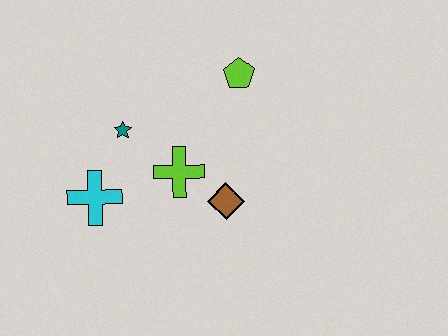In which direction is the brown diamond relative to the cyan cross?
The brown diamond is to the right of the cyan cross.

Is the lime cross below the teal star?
Yes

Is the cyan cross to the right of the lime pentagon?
No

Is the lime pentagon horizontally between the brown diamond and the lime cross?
No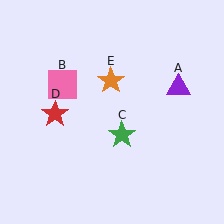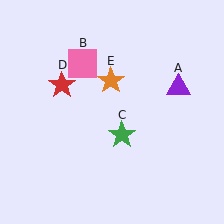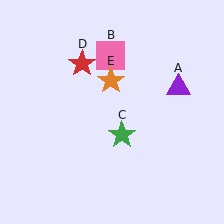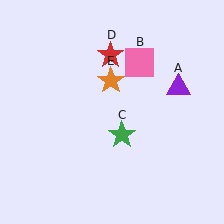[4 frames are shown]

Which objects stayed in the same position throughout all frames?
Purple triangle (object A) and green star (object C) and orange star (object E) remained stationary.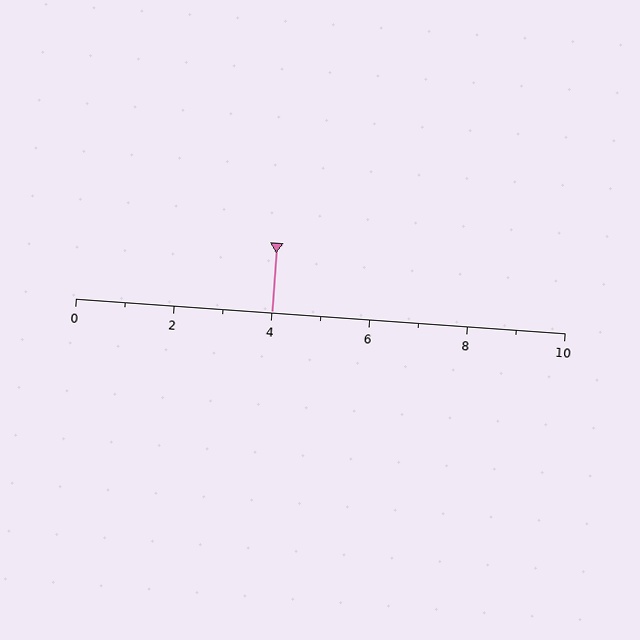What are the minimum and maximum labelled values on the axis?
The axis runs from 0 to 10.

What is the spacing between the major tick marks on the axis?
The major ticks are spaced 2 apart.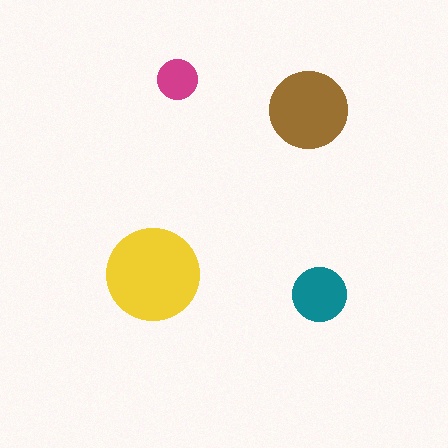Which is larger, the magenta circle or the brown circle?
The brown one.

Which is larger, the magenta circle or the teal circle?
The teal one.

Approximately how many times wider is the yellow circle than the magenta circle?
About 2.5 times wider.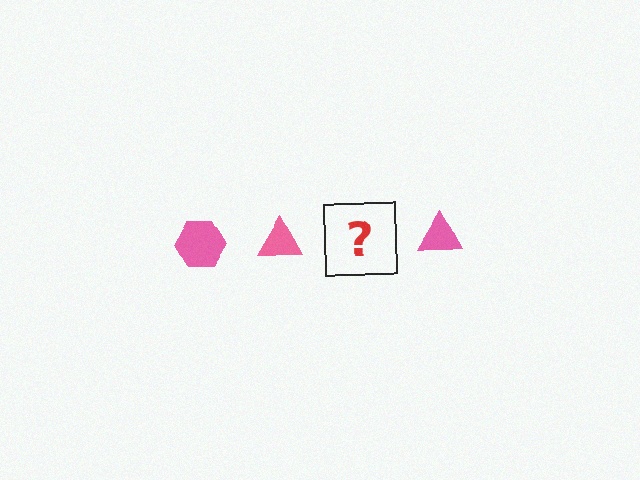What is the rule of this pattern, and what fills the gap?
The rule is that the pattern cycles through hexagon, triangle shapes in pink. The gap should be filled with a pink hexagon.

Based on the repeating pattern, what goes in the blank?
The blank should be a pink hexagon.